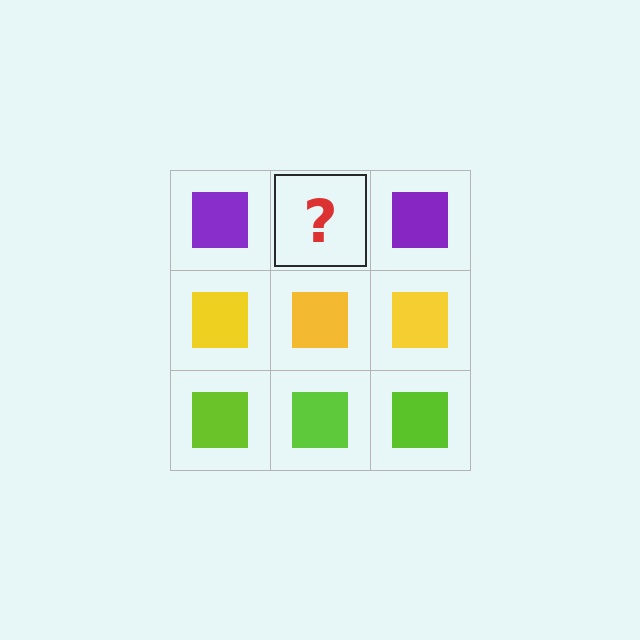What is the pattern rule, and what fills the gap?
The rule is that each row has a consistent color. The gap should be filled with a purple square.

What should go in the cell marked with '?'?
The missing cell should contain a purple square.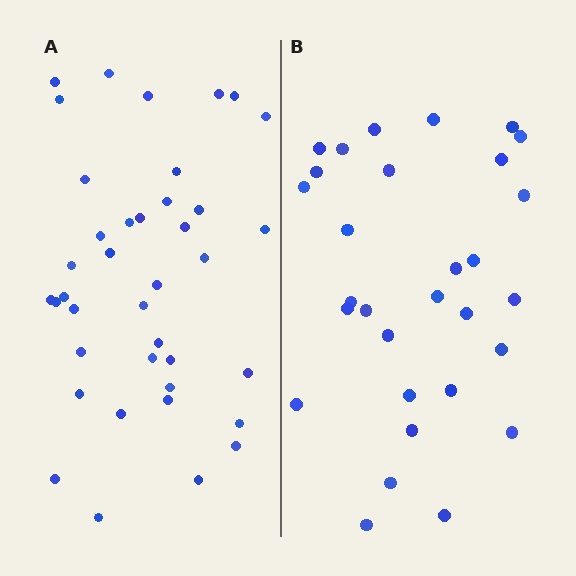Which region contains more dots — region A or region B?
Region A (the left region) has more dots.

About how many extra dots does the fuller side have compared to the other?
Region A has roughly 8 or so more dots than region B.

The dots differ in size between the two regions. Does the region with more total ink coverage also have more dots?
No. Region B has more total ink coverage because its dots are larger, but region A actually contains more individual dots. Total area can be misleading — the number of items is what matters here.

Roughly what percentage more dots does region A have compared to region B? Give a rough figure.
About 30% more.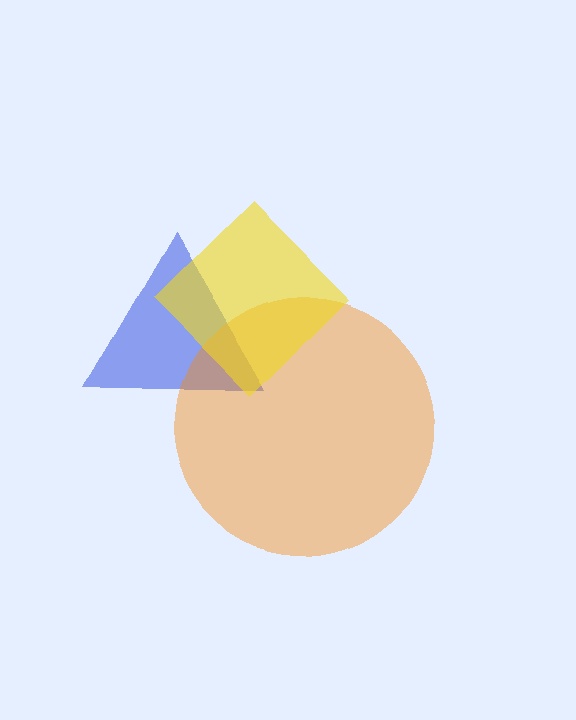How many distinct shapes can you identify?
There are 3 distinct shapes: a blue triangle, an orange circle, a yellow diamond.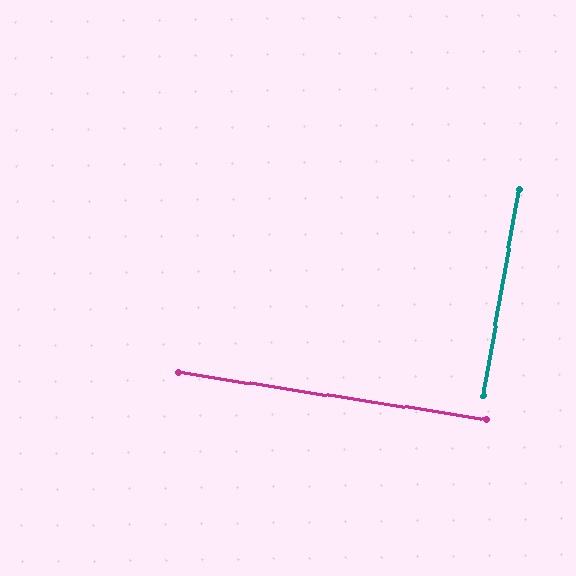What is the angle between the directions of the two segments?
Approximately 89 degrees.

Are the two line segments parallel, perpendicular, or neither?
Perpendicular — they meet at approximately 89°.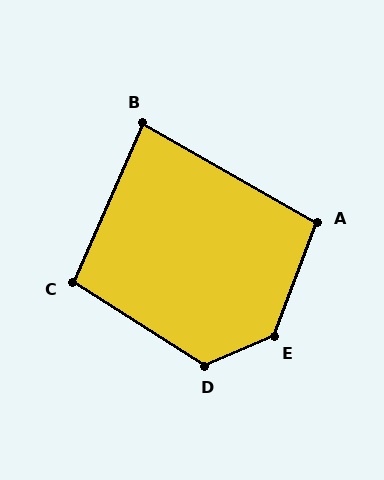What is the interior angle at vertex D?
Approximately 125 degrees (obtuse).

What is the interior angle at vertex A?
Approximately 99 degrees (obtuse).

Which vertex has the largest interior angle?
E, at approximately 134 degrees.